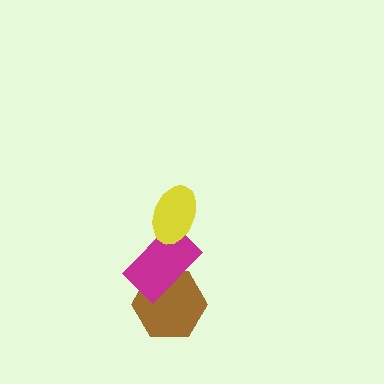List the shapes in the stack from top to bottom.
From top to bottom: the yellow ellipse, the magenta rectangle, the brown hexagon.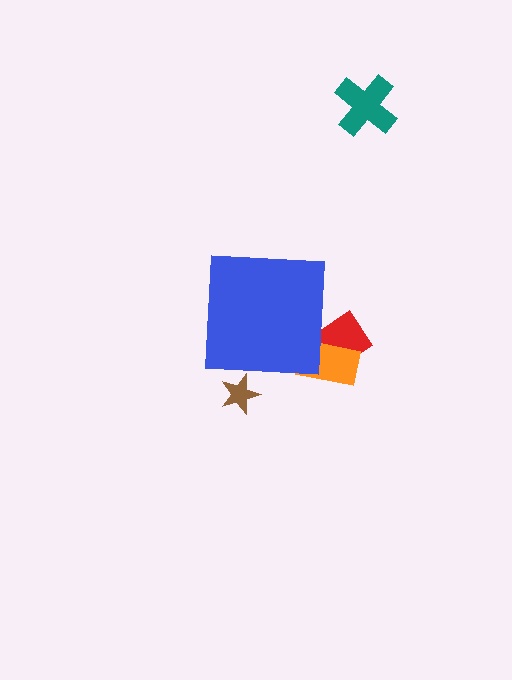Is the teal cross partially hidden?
No, the teal cross is fully visible.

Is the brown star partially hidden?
Yes, the brown star is partially hidden behind the blue square.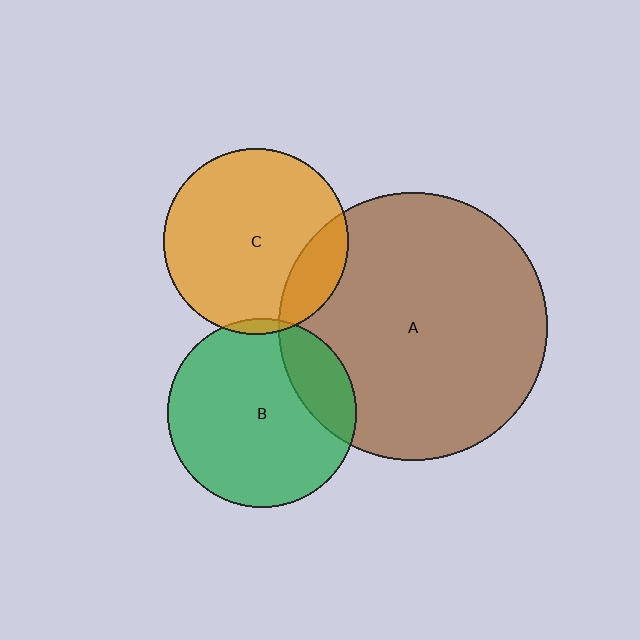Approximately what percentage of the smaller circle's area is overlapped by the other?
Approximately 20%.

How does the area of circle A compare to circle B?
Approximately 2.0 times.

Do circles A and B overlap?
Yes.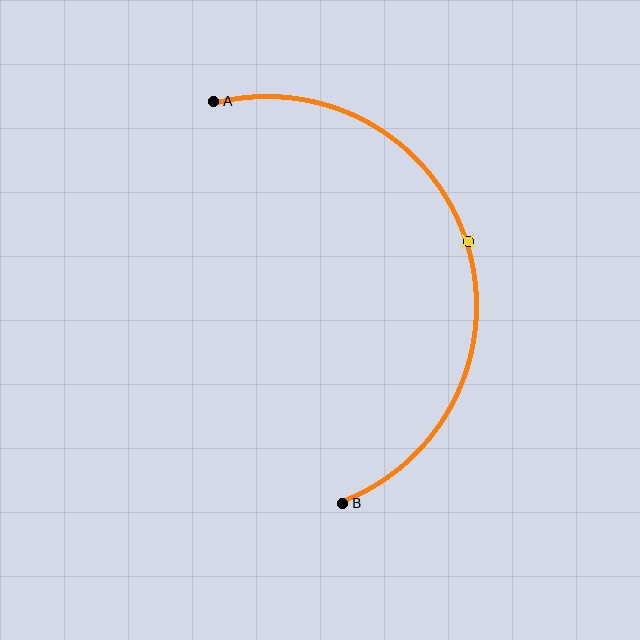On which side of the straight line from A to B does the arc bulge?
The arc bulges to the right of the straight line connecting A and B.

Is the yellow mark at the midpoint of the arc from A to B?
Yes. The yellow mark lies on the arc at equal arc-length from both A and B — it is the arc midpoint.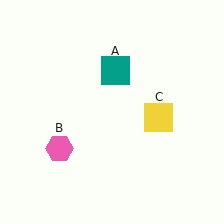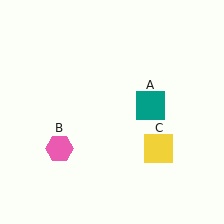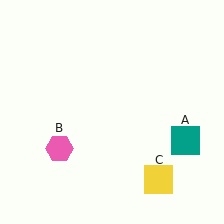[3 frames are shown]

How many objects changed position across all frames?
2 objects changed position: teal square (object A), yellow square (object C).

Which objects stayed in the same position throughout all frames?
Pink hexagon (object B) remained stationary.